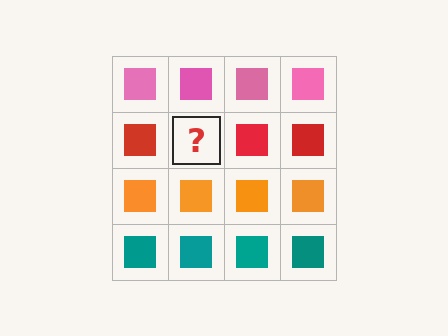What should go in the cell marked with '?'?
The missing cell should contain a red square.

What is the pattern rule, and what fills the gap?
The rule is that each row has a consistent color. The gap should be filled with a red square.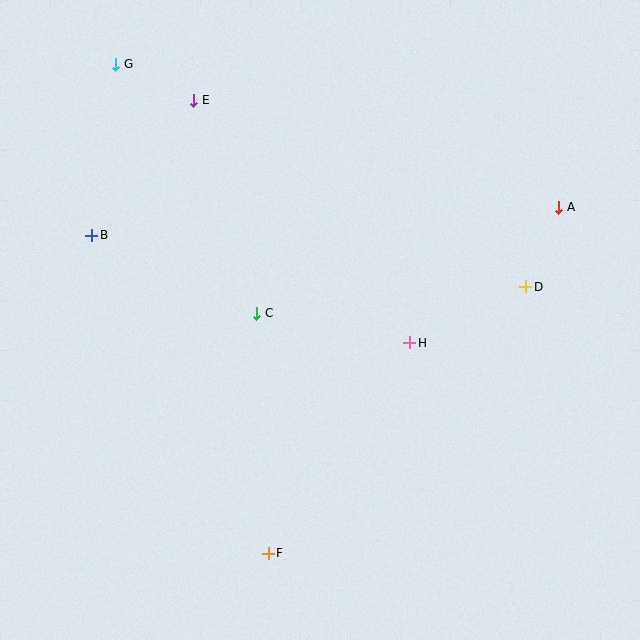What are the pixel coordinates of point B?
Point B is at (92, 235).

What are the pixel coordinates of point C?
Point C is at (257, 313).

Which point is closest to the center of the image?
Point C at (257, 313) is closest to the center.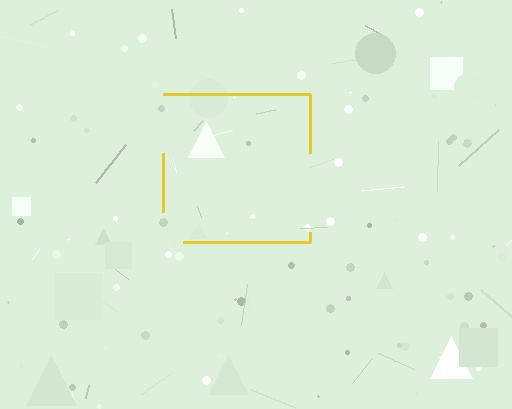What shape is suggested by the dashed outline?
The dashed outline suggests a square.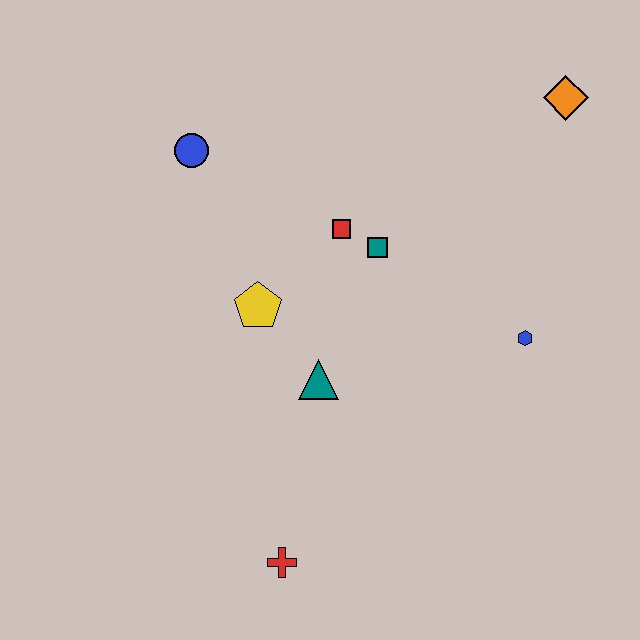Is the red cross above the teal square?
No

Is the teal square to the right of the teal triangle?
Yes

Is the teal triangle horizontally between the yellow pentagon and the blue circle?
No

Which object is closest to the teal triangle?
The yellow pentagon is closest to the teal triangle.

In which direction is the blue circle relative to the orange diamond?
The blue circle is to the left of the orange diamond.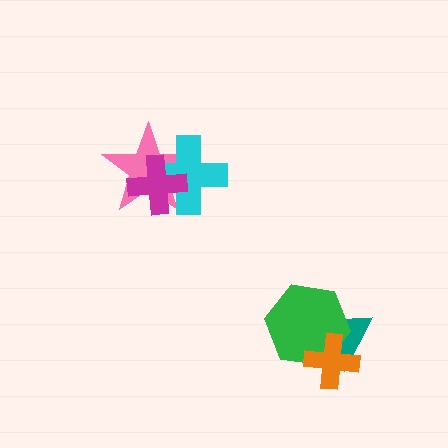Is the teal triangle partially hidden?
Yes, it is partially covered by another shape.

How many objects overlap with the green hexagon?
2 objects overlap with the green hexagon.